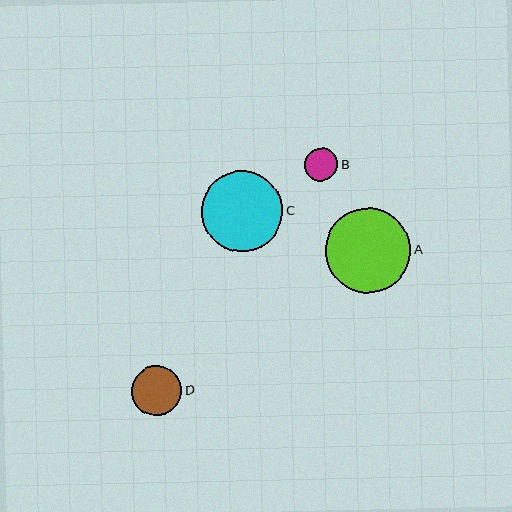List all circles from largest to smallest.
From largest to smallest: A, C, D, B.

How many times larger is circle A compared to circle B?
Circle A is approximately 2.6 times the size of circle B.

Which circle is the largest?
Circle A is the largest with a size of approximately 85 pixels.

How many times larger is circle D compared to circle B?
Circle D is approximately 1.5 times the size of circle B.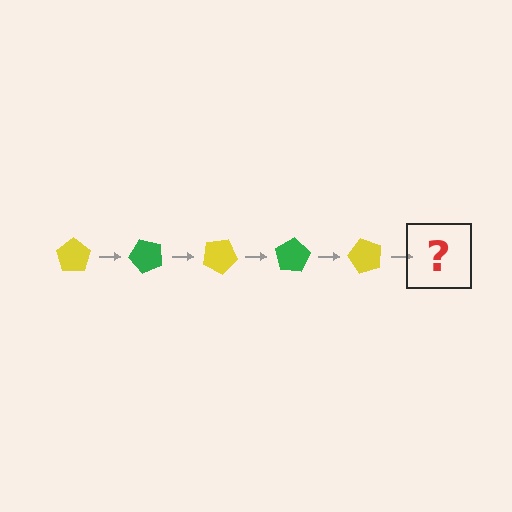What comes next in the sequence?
The next element should be a green pentagon, rotated 250 degrees from the start.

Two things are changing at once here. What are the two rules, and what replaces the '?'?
The two rules are that it rotates 50 degrees each step and the color cycles through yellow and green. The '?' should be a green pentagon, rotated 250 degrees from the start.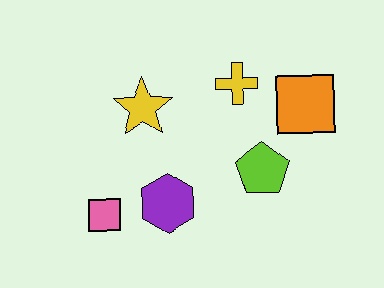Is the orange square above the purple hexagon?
Yes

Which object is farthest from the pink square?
The orange square is farthest from the pink square.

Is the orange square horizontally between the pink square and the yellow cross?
No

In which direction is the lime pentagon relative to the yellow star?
The lime pentagon is to the right of the yellow star.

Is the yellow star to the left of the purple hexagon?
Yes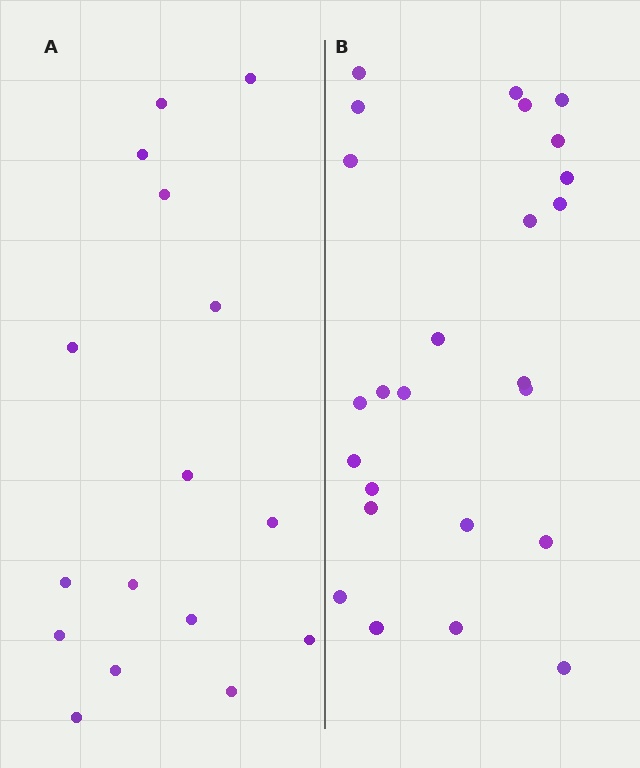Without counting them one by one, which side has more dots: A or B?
Region B (the right region) has more dots.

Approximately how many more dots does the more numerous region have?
Region B has roughly 8 or so more dots than region A.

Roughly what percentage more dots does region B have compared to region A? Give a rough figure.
About 55% more.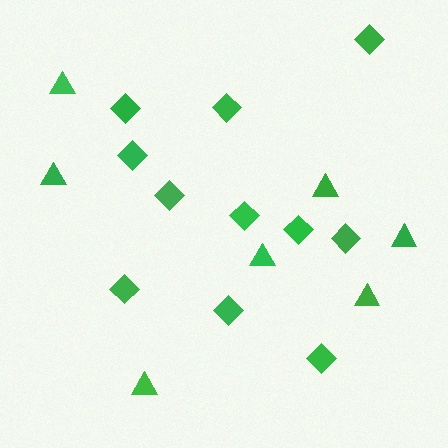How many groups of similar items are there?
There are 2 groups: one group of triangles (7) and one group of diamonds (11).